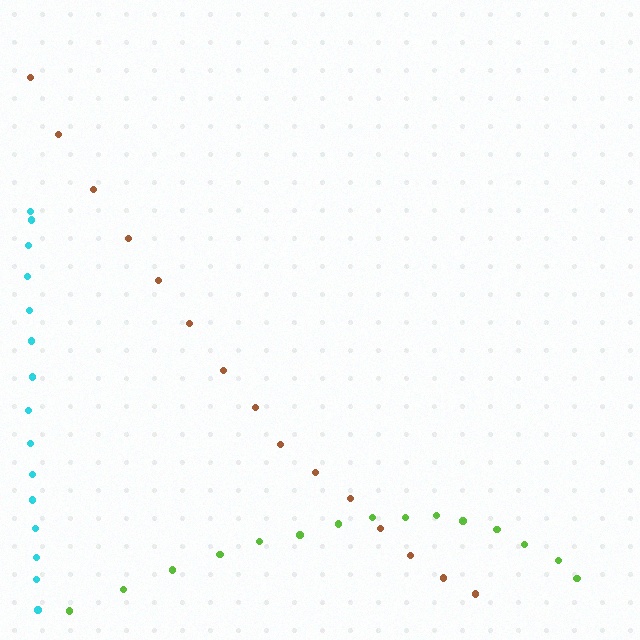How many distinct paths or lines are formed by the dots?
There are 3 distinct paths.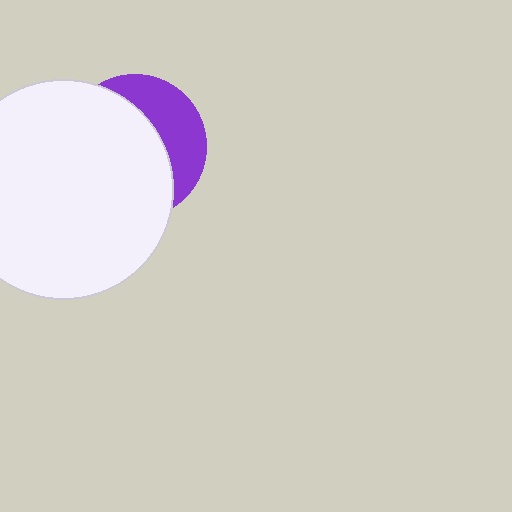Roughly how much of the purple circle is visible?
A small part of it is visible (roughly 34%).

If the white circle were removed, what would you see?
You would see the complete purple circle.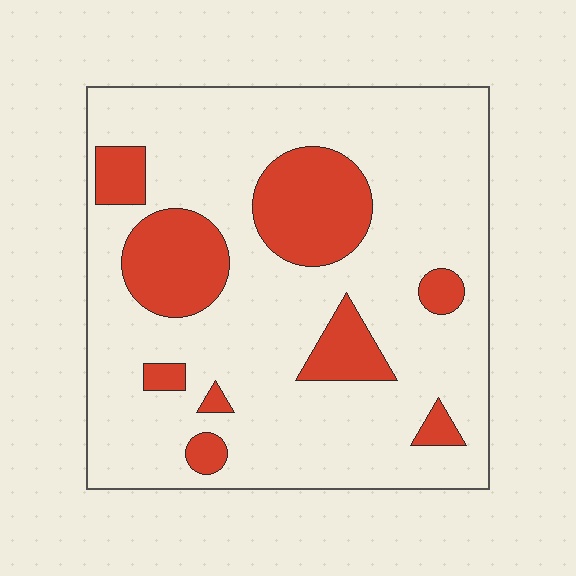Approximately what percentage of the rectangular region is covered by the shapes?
Approximately 20%.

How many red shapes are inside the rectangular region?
9.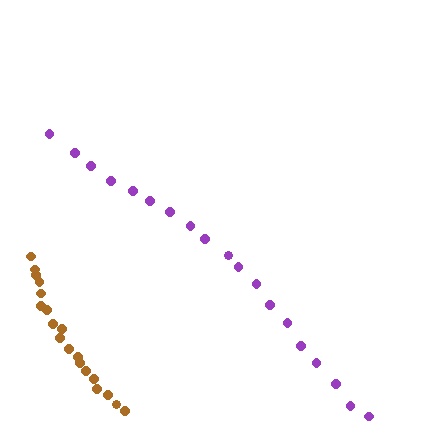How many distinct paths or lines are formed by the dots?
There are 2 distinct paths.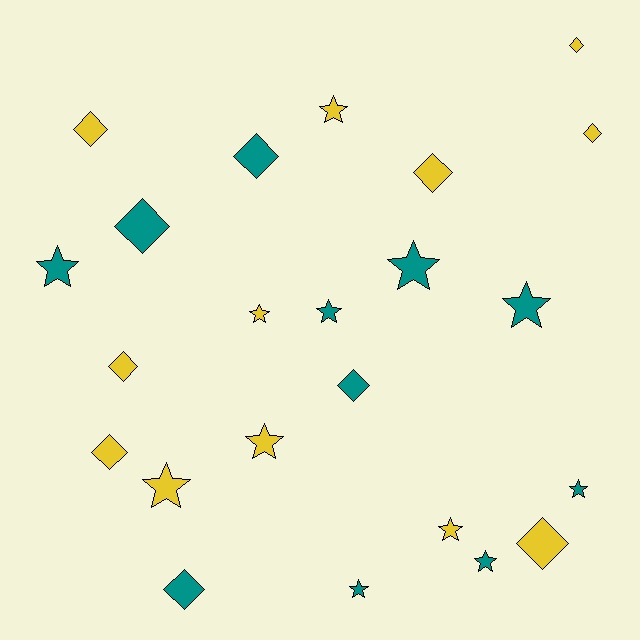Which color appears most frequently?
Yellow, with 12 objects.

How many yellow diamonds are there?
There are 7 yellow diamonds.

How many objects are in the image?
There are 23 objects.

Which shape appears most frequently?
Star, with 12 objects.